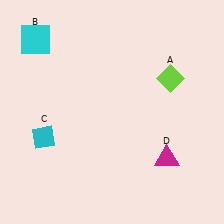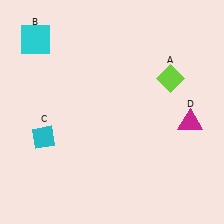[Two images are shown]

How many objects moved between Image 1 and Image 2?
1 object moved between the two images.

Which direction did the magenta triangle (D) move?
The magenta triangle (D) moved up.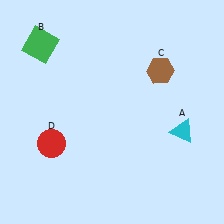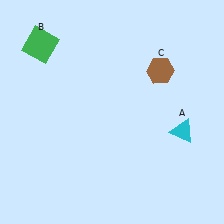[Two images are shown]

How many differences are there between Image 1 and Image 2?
There is 1 difference between the two images.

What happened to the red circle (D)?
The red circle (D) was removed in Image 2. It was in the bottom-left area of Image 1.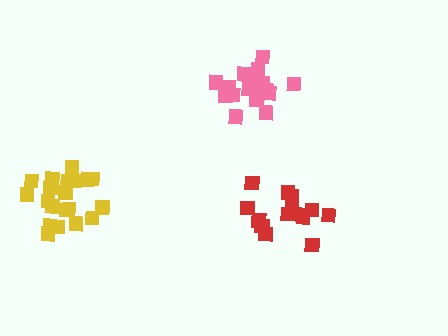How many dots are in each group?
Group 1: 15 dots, Group 2: 20 dots, Group 3: 19 dots (54 total).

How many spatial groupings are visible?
There are 3 spatial groupings.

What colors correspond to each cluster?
The clusters are colored: red, yellow, pink.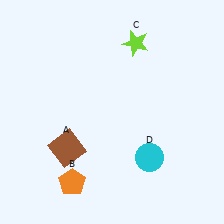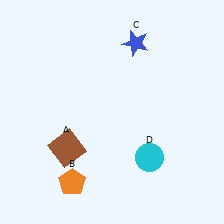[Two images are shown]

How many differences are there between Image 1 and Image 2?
There is 1 difference between the two images.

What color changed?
The star (C) changed from lime in Image 1 to blue in Image 2.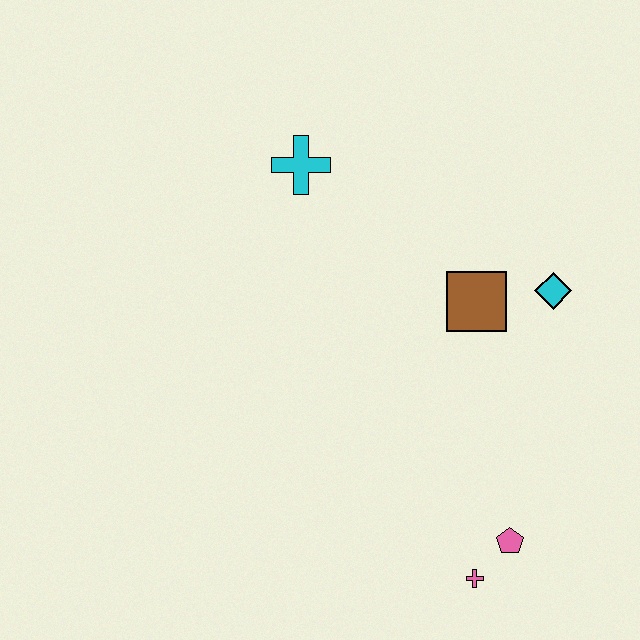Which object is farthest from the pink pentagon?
The cyan cross is farthest from the pink pentagon.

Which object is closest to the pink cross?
The pink pentagon is closest to the pink cross.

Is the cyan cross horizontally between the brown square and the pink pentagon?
No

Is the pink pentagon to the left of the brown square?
No